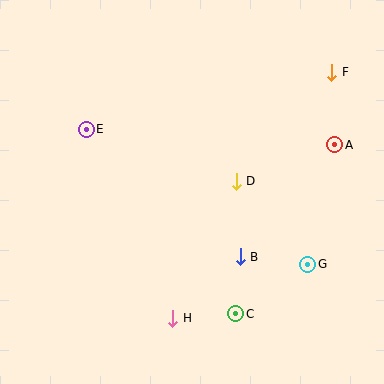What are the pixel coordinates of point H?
Point H is at (173, 318).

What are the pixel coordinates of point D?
Point D is at (236, 181).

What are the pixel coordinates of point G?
Point G is at (308, 264).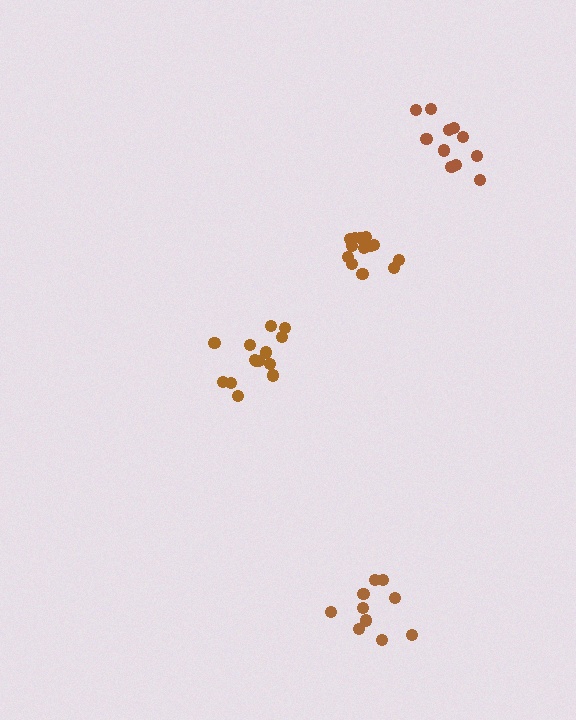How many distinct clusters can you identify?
There are 4 distinct clusters.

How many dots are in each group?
Group 1: 14 dots, Group 2: 10 dots, Group 3: 11 dots, Group 4: 14 dots (49 total).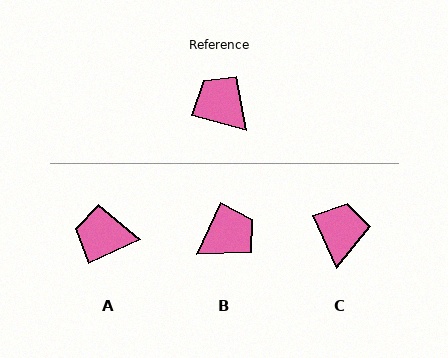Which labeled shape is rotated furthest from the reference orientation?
B, about 99 degrees away.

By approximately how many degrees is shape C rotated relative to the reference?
Approximately 50 degrees clockwise.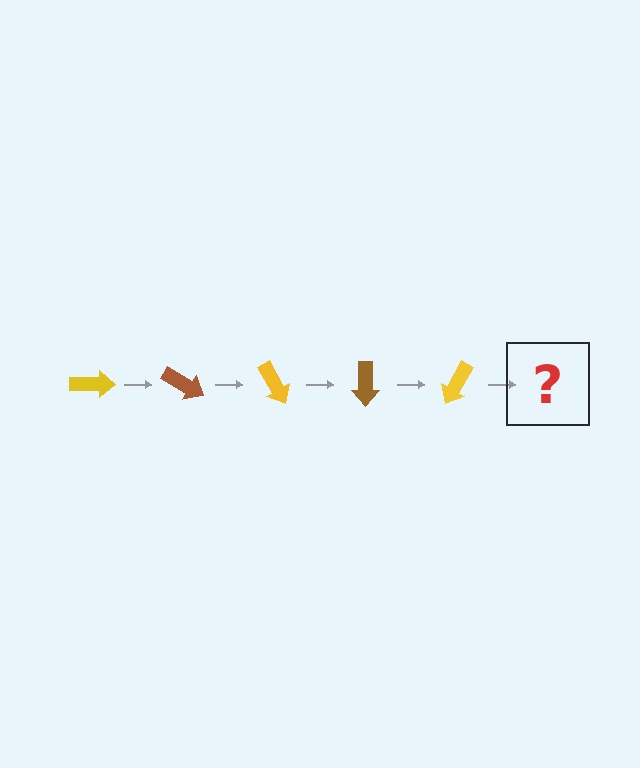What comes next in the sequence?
The next element should be a brown arrow, rotated 150 degrees from the start.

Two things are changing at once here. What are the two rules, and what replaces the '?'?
The two rules are that it rotates 30 degrees each step and the color cycles through yellow and brown. The '?' should be a brown arrow, rotated 150 degrees from the start.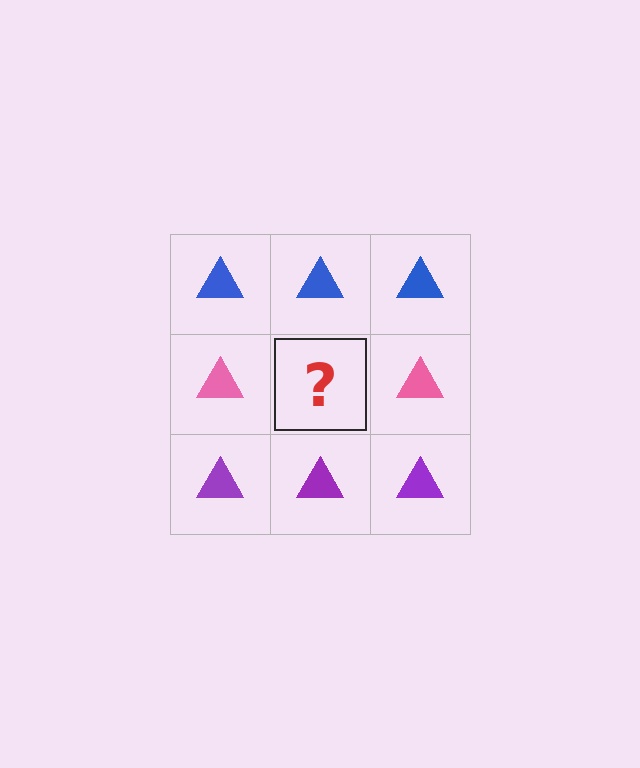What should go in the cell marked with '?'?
The missing cell should contain a pink triangle.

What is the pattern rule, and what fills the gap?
The rule is that each row has a consistent color. The gap should be filled with a pink triangle.